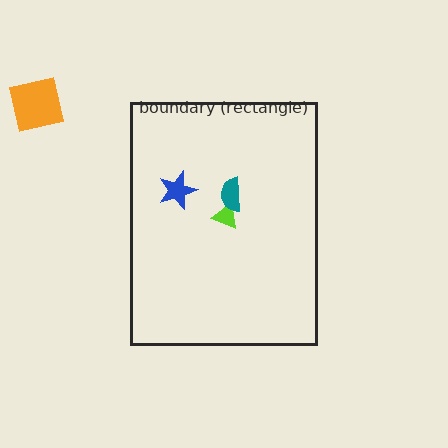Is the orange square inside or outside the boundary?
Outside.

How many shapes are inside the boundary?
3 inside, 1 outside.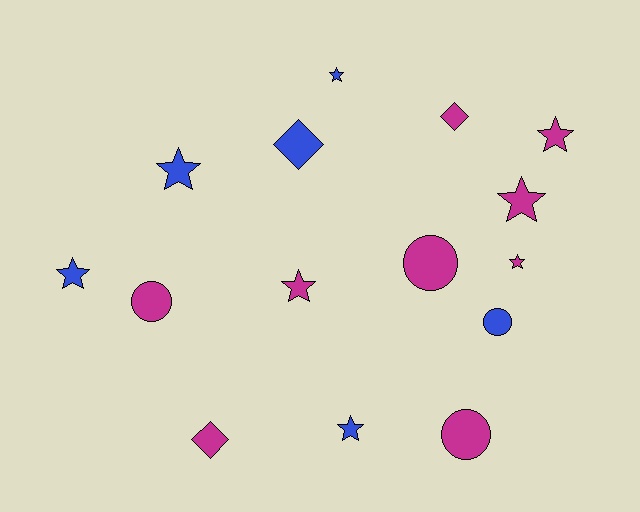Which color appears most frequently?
Magenta, with 9 objects.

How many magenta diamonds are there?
There are 2 magenta diamonds.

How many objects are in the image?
There are 15 objects.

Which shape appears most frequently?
Star, with 8 objects.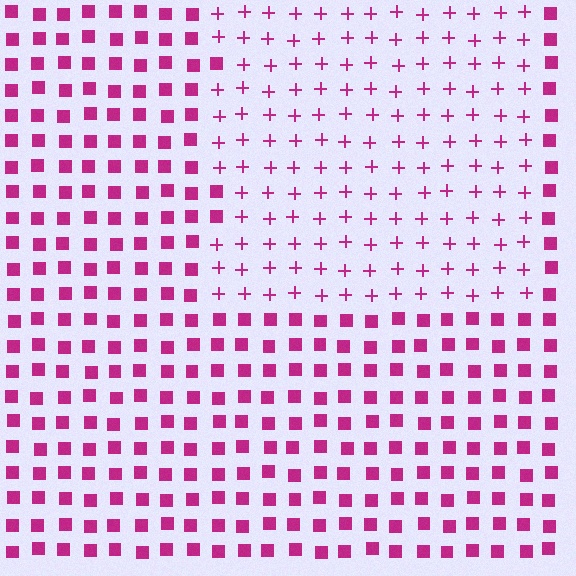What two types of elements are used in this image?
The image uses plus signs inside the rectangle region and squares outside it.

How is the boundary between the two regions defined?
The boundary is defined by a change in element shape: plus signs inside vs. squares outside. All elements share the same color and spacing.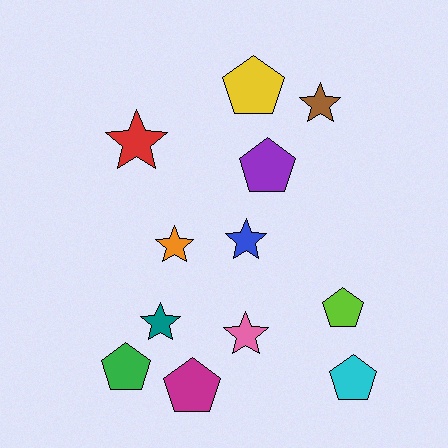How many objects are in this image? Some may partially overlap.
There are 12 objects.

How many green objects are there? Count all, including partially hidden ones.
There is 1 green object.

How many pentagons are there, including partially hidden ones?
There are 6 pentagons.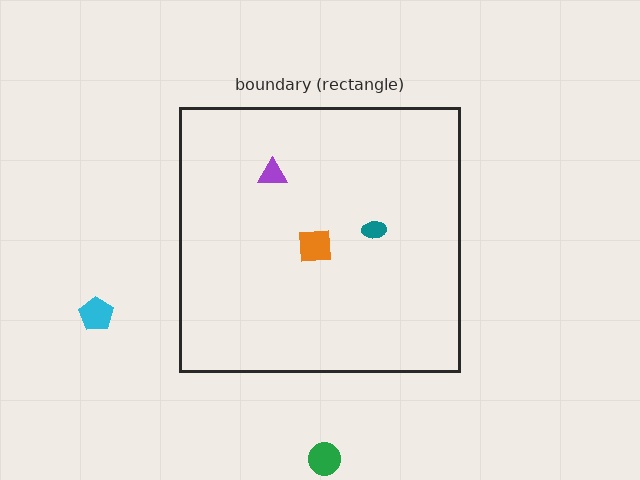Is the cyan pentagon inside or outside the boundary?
Outside.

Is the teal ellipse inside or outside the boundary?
Inside.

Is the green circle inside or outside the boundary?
Outside.